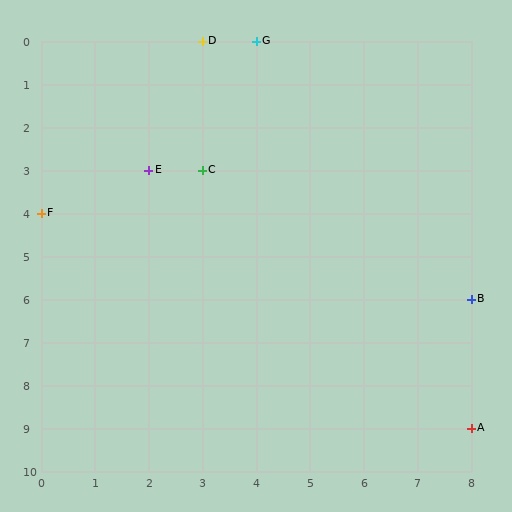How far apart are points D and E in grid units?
Points D and E are 1 column and 3 rows apart (about 3.2 grid units diagonally).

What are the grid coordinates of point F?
Point F is at grid coordinates (0, 4).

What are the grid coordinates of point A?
Point A is at grid coordinates (8, 9).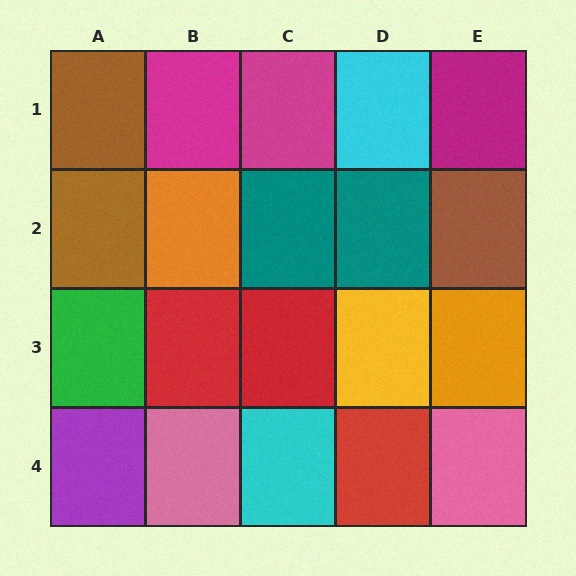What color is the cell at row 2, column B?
Orange.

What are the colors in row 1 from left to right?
Brown, magenta, magenta, cyan, magenta.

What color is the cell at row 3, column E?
Orange.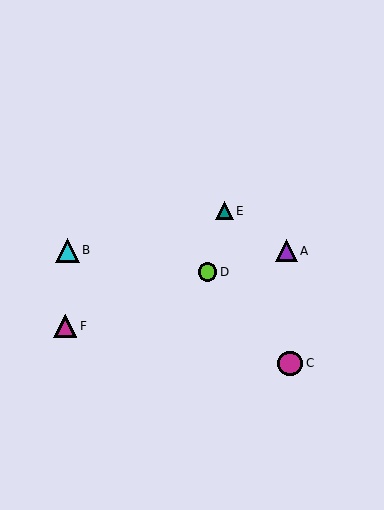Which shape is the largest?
The magenta circle (labeled C) is the largest.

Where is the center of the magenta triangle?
The center of the magenta triangle is at (65, 326).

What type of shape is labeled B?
Shape B is a cyan triangle.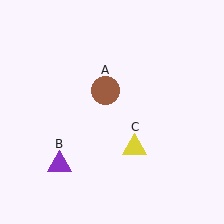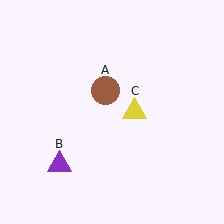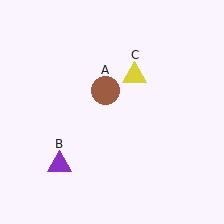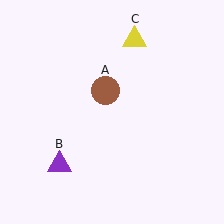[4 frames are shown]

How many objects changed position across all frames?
1 object changed position: yellow triangle (object C).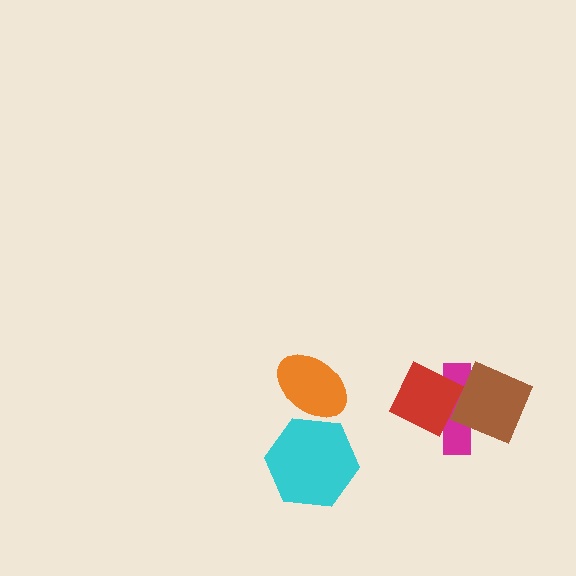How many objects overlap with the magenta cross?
2 objects overlap with the magenta cross.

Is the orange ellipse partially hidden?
Yes, it is partially covered by another shape.